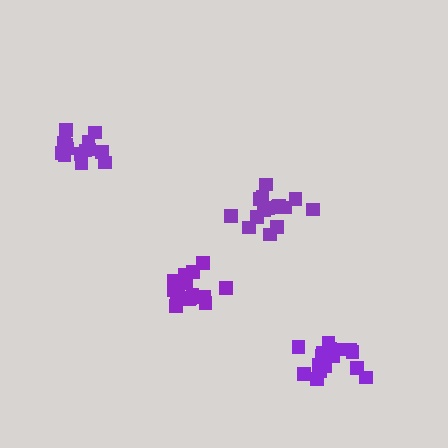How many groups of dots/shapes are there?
There are 4 groups.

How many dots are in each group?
Group 1: 16 dots, Group 2: 14 dots, Group 3: 15 dots, Group 4: 17 dots (62 total).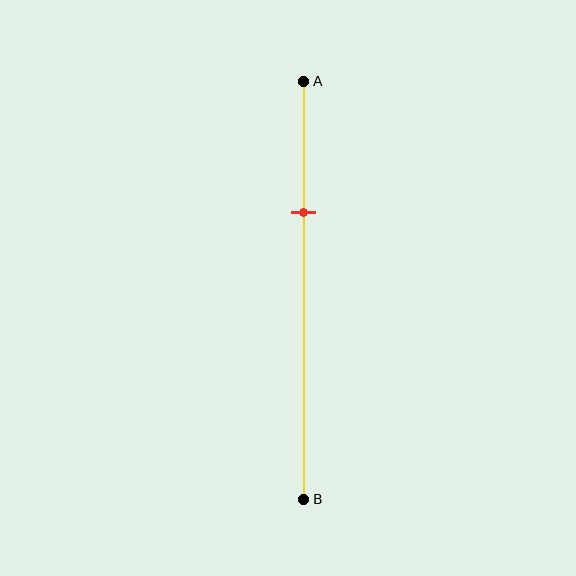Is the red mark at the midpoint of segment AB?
No, the mark is at about 30% from A, not at the 50% midpoint.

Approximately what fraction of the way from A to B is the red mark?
The red mark is approximately 30% of the way from A to B.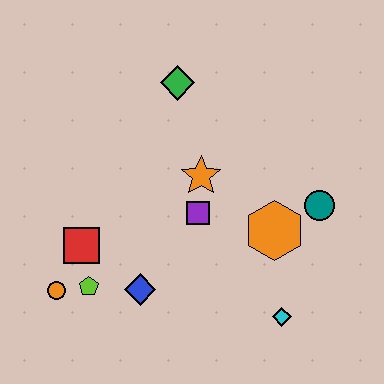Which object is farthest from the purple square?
The orange circle is farthest from the purple square.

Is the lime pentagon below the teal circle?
Yes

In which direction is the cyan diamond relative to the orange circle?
The cyan diamond is to the right of the orange circle.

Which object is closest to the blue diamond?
The lime pentagon is closest to the blue diamond.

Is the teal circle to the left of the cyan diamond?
No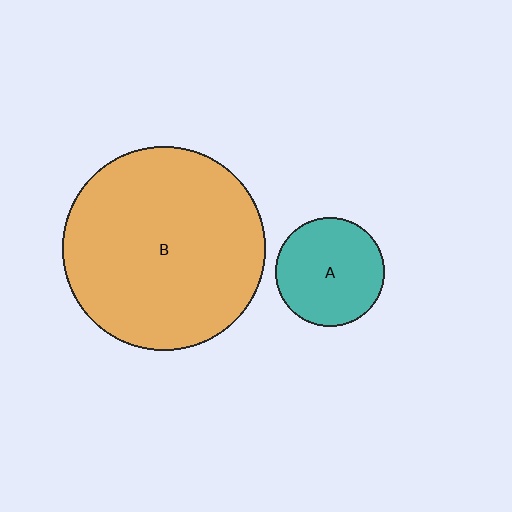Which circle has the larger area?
Circle B (orange).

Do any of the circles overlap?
No, none of the circles overlap.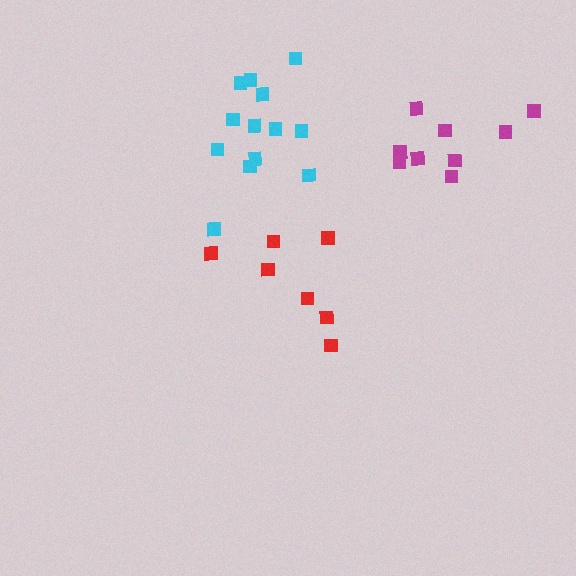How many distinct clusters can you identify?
There are 3 distinct clusters.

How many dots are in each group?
Group 1: 7 dots, Group 2: 9 dots, Group 3: 13 dots (29 total).